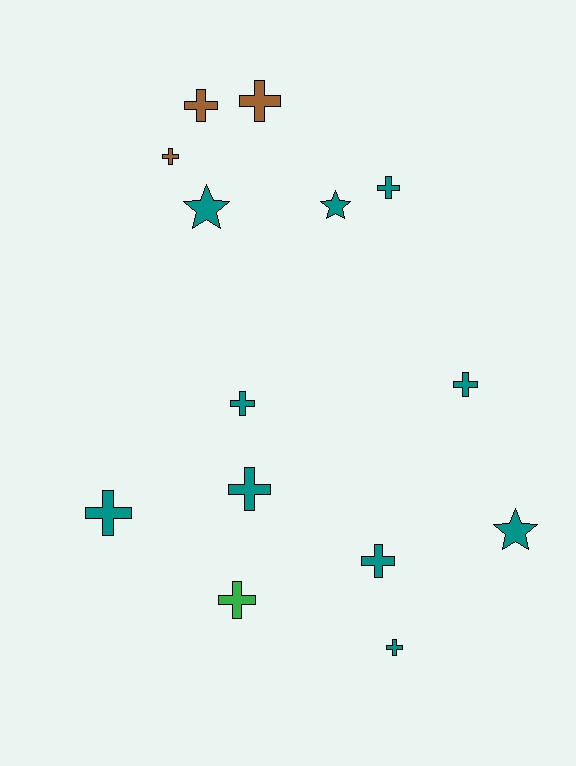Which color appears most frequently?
Teal, with 10 objects.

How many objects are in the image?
There are 14 objects.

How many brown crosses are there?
There are 3 brown crosses.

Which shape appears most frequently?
Cross, with 11 objects.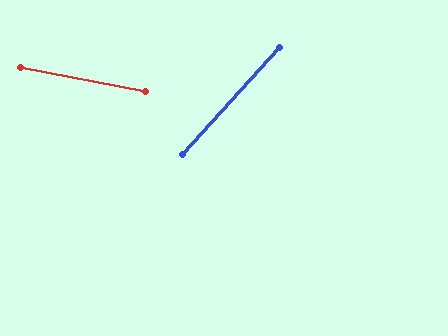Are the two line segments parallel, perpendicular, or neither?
Neither parallel nor perpendicular — they differ by about 59°.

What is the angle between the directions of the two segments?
Approximately 59 degrees.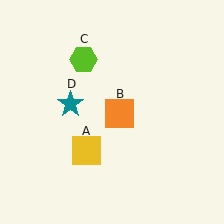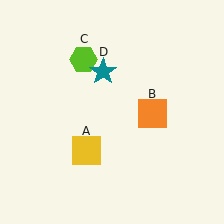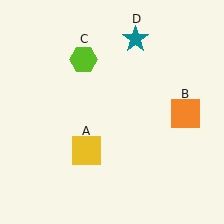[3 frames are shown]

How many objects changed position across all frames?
2 objects changed position: orange square (object B), teal star (object D).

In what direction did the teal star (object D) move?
The teal star (object D) moved up and to the right.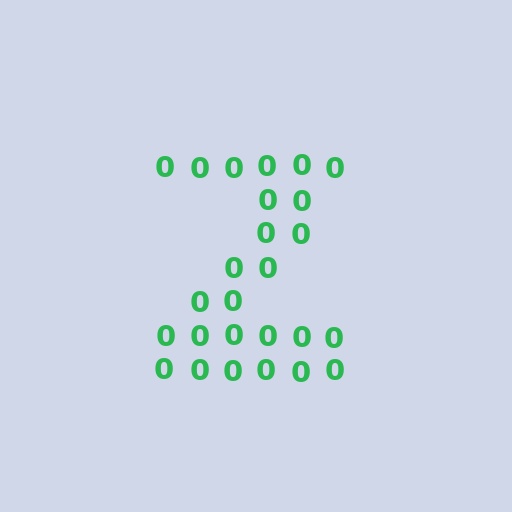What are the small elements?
The small elements are digit 0's.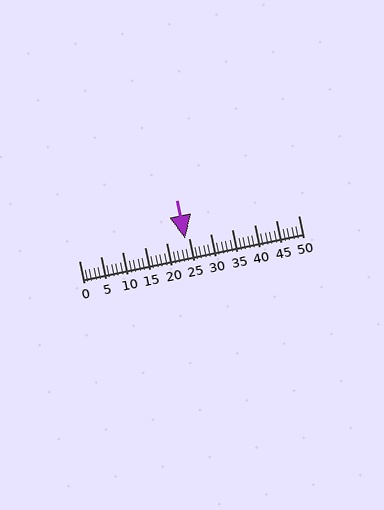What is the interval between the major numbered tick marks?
The major tick marks are spaced 5 units apart.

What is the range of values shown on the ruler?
The ruler shows values from 0 to 50.